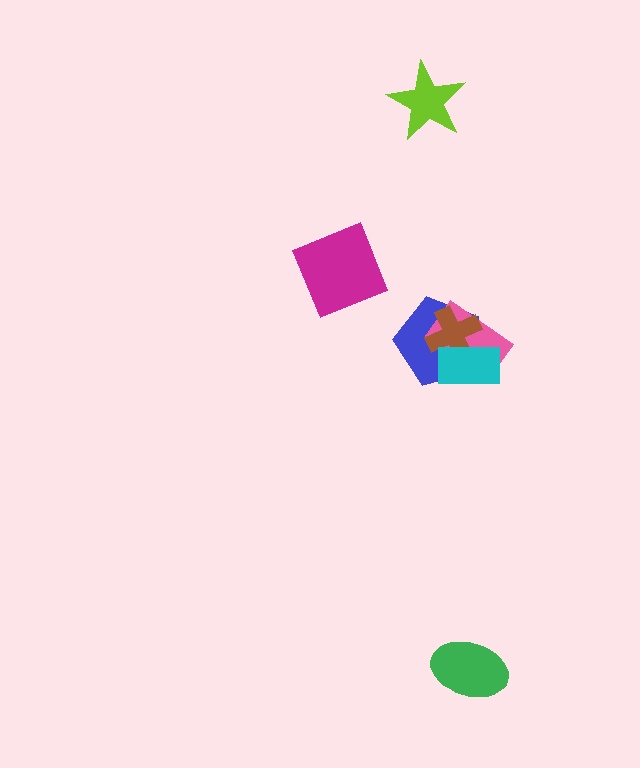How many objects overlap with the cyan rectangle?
3 objects overlap with the cyan rectangle.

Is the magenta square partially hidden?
No, no other shape covers it.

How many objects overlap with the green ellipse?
0 objects overlap with the green ellipse.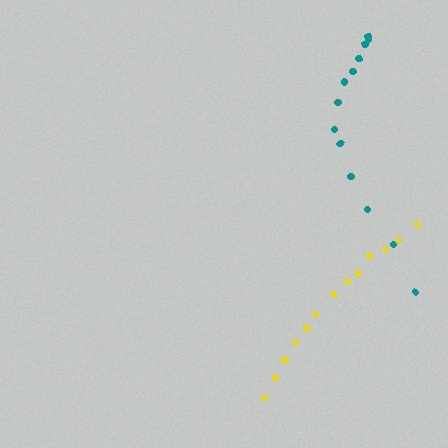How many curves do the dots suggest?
There are 2 distinct paths.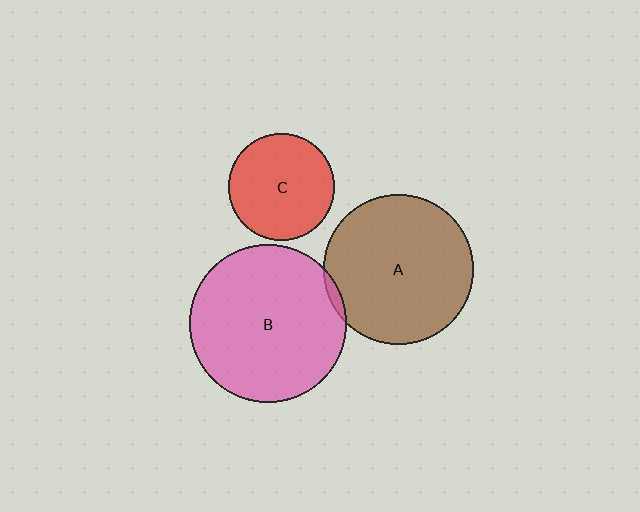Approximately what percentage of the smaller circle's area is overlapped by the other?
Approximately 5%.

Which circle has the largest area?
Circle B (pink).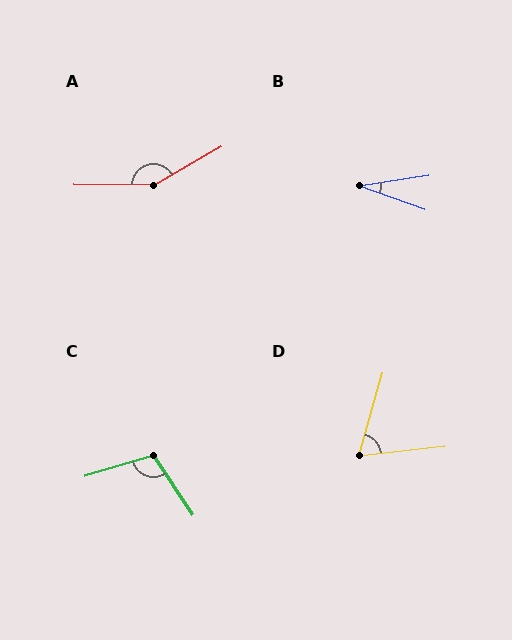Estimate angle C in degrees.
Approximately 107 degrees.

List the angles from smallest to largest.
B (28°), D (68°), C (107°), A (150°).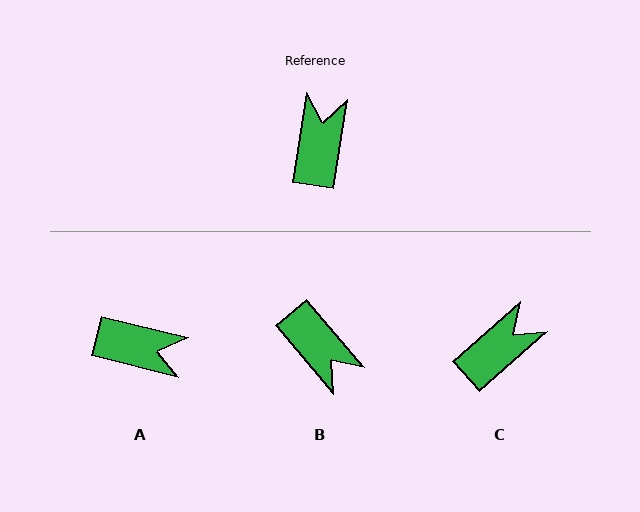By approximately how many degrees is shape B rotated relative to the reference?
Approximately 131 degrees clockwise.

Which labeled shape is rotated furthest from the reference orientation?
B, about 131 degrees away.